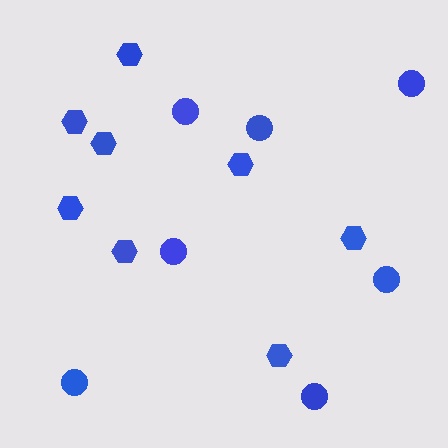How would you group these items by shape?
There are 2 groups: one group of hexagons (8) and one group of circles (7).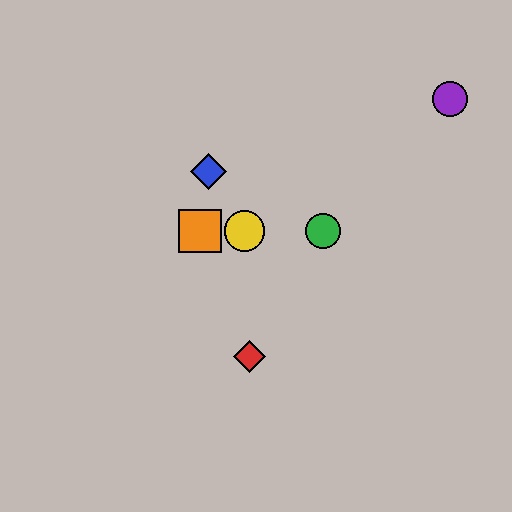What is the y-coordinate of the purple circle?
The purple circle is at y≈99.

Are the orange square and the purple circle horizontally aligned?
No, the orange square is at y≈231 and the purple circle is at y≈99.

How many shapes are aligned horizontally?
3 shapes (the green circle, the yellow circle, the orange square) are aligned horizontally.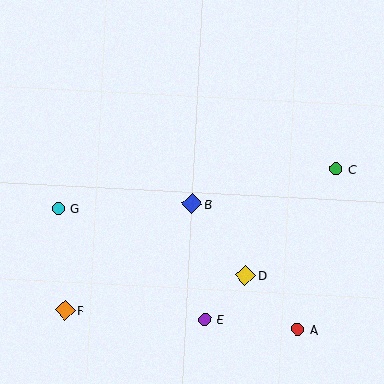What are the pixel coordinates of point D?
Point D is at (246, 275).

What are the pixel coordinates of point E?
Point E is at (204, 319).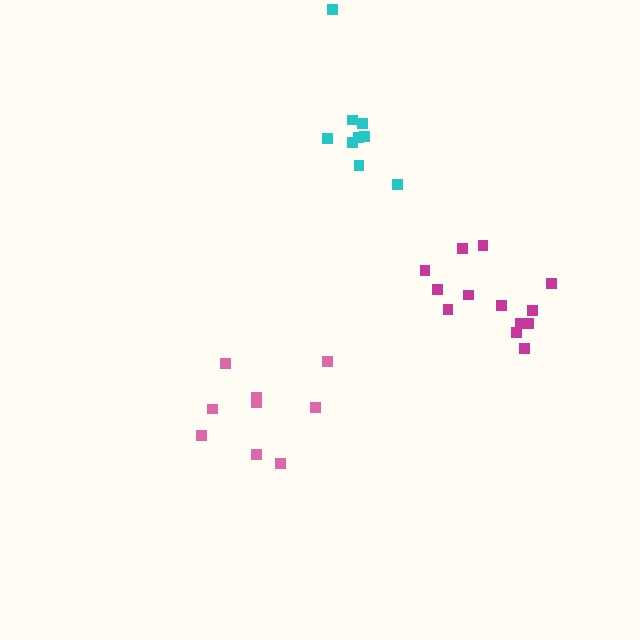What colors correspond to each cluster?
The clusters are colored: pink, cyan, magenta.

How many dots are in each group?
Group 1: 9 dots, Group 2: 9 dots, Group 3: 13 dots (31 total).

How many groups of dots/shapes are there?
There are 3 groups.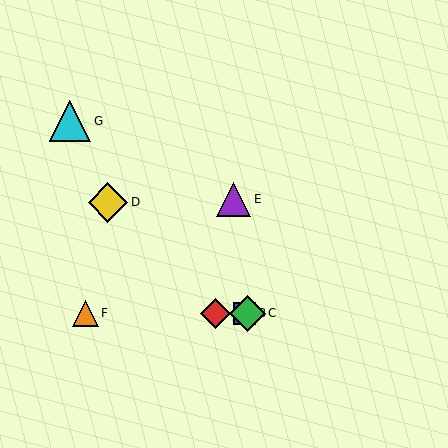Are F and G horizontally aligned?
No, F is at y≈313 and G is at y≈121.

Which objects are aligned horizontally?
Objects A, B, C, F are aligned horizontally.